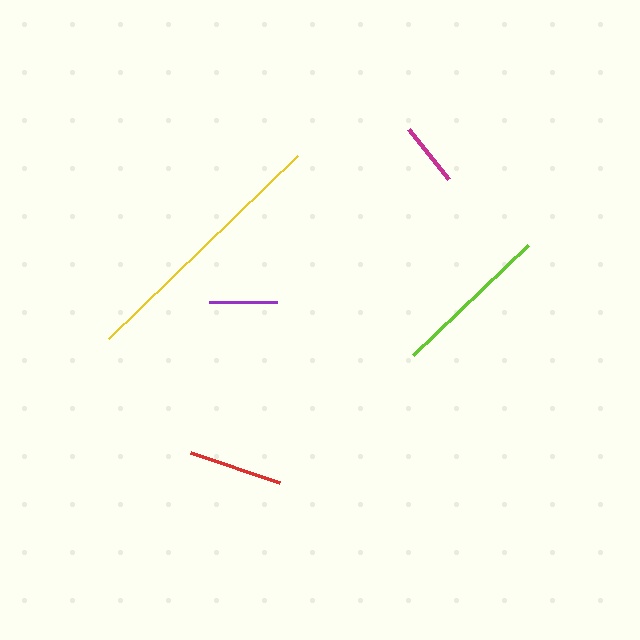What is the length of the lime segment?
The lime segment is approximately 160 pixels long.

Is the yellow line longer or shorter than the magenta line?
The yellow line is longer than the magenta line.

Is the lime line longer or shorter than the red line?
The lime line is longer than the red line.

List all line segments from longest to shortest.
From longest to shortest: yellow, lime, red, purple, magenta.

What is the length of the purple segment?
The purple segment is approximately 69 pixels long.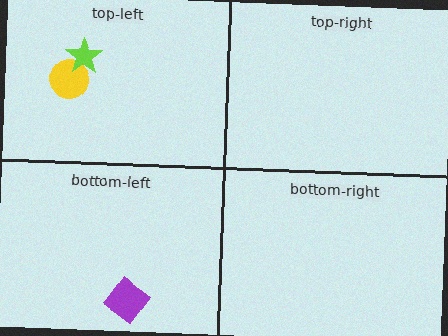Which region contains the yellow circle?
The top-left region.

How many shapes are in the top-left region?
2.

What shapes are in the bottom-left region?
The purple diamond.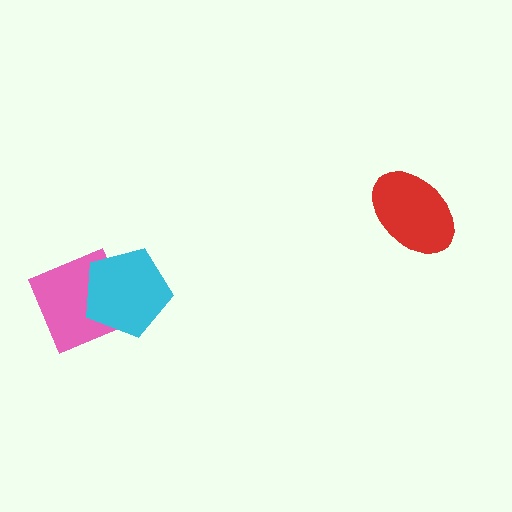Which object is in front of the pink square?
The cyan pentagon is in front of the pink square.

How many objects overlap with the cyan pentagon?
1 object overlaps with the cyan pentagon.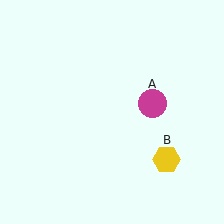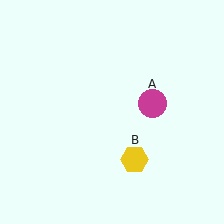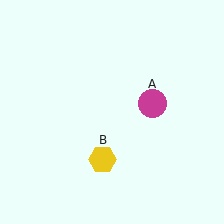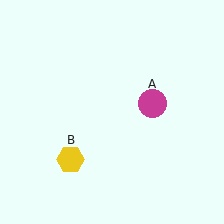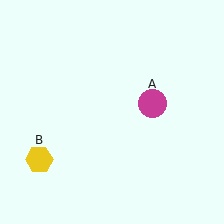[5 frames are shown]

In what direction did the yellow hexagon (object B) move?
The yellow hexagon (object B) moved left.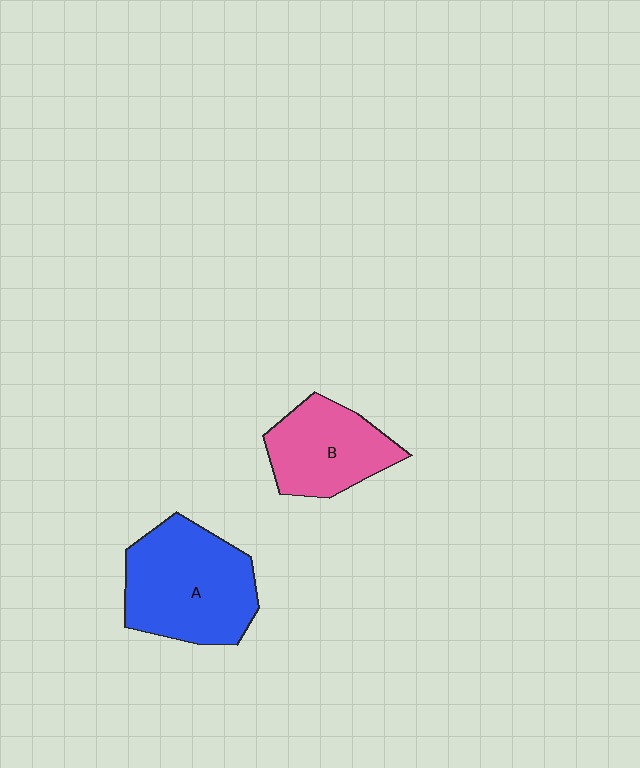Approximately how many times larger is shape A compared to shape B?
Approximately 1.4 times.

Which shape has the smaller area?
Shape B (pink).